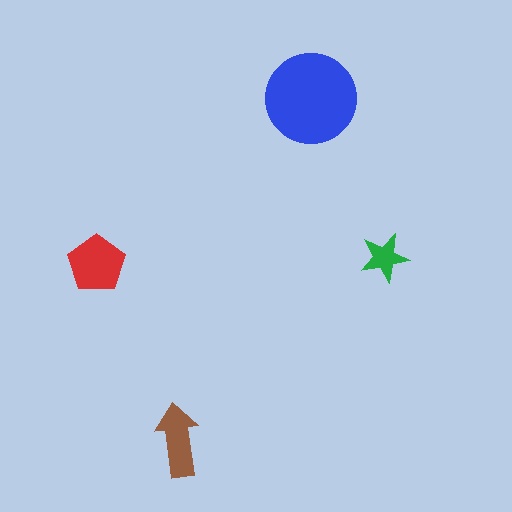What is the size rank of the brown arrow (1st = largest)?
3rd.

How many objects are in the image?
There are 4 objects in the image.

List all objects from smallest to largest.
The green star, the brown arrow, the red pentagon, the blue circle.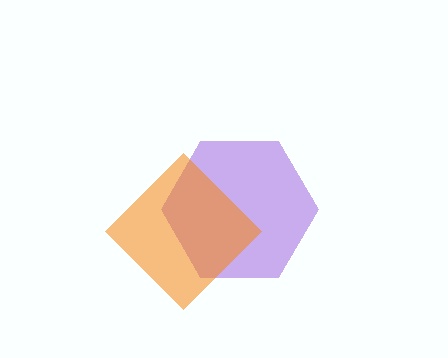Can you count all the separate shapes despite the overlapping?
Yes, there are 2 separate shapes.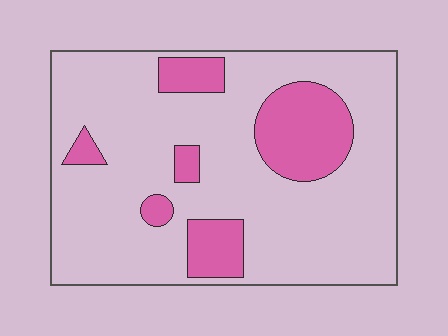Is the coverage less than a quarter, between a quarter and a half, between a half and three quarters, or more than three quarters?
Less than a quarter.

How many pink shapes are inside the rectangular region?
6.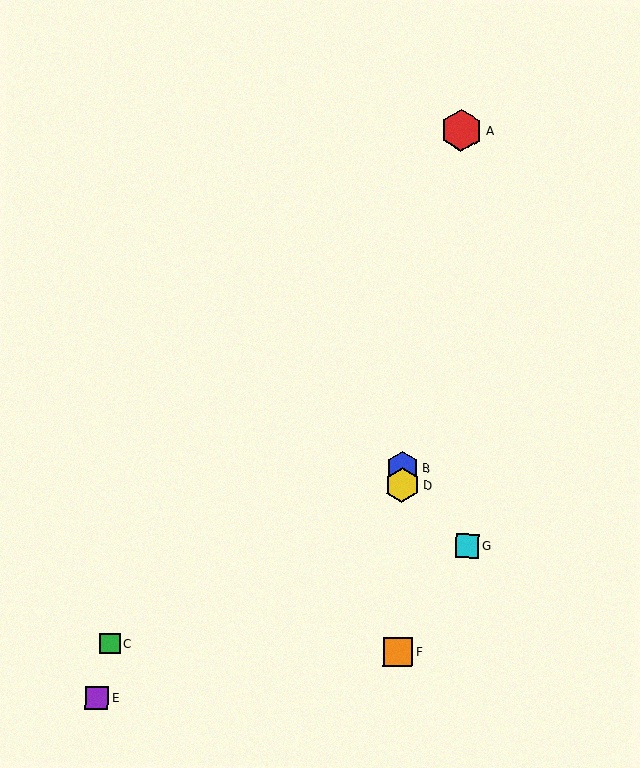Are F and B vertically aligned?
Yes, both are at x≈398.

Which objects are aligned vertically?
Objects B, D, F are aligned vertically.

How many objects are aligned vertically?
3 objects (B, D, F) are aligned vertically.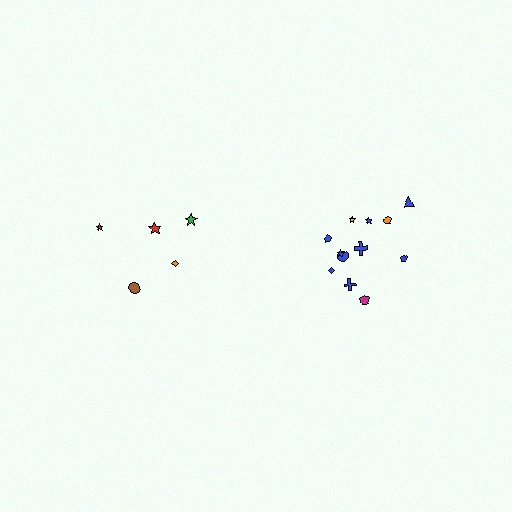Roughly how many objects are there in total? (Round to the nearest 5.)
Roughly 15 objects in total.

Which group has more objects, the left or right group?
The right group.